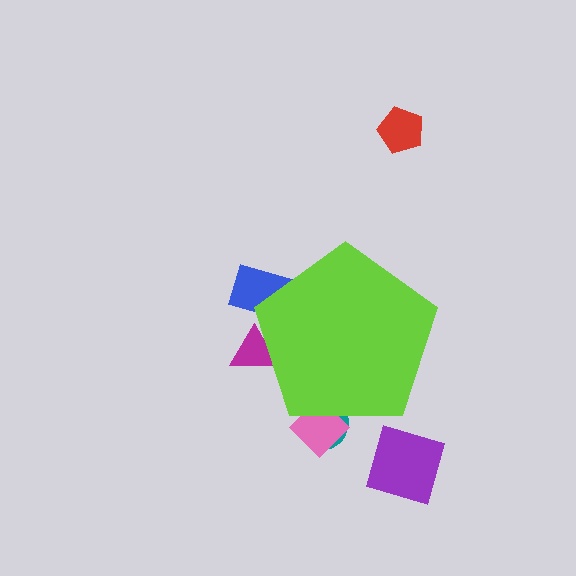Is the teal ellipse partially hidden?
Yes, the teal ellipse is partially hidden behind the lime pentagon.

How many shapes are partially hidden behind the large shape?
4 shapes are partially hidden.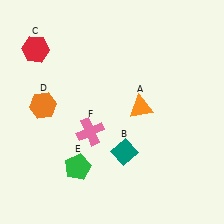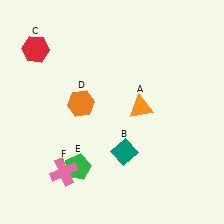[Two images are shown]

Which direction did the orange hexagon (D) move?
The orange hexagon (D) moved right.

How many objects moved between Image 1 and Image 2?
2 objects moved between the two images.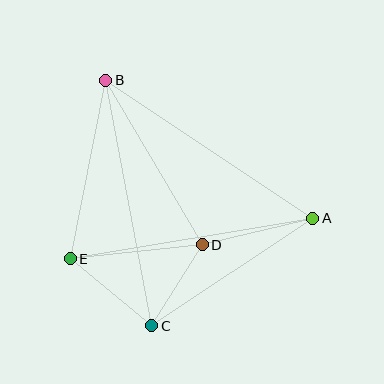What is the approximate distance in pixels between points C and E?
The distance between C and E is approximately 105 pixels.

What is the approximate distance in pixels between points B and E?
The distance between B and E is approximately 182 pixels.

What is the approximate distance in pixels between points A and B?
The distance between A and B is approximately 249 pixels.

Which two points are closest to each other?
Points C and D are closest to each other.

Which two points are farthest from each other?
Points B and C are farthest from each other.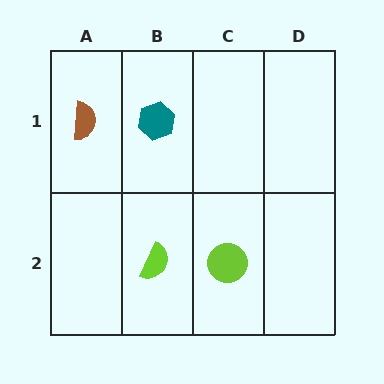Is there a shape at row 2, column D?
No, that cell is empty.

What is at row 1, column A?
A brown semicircle.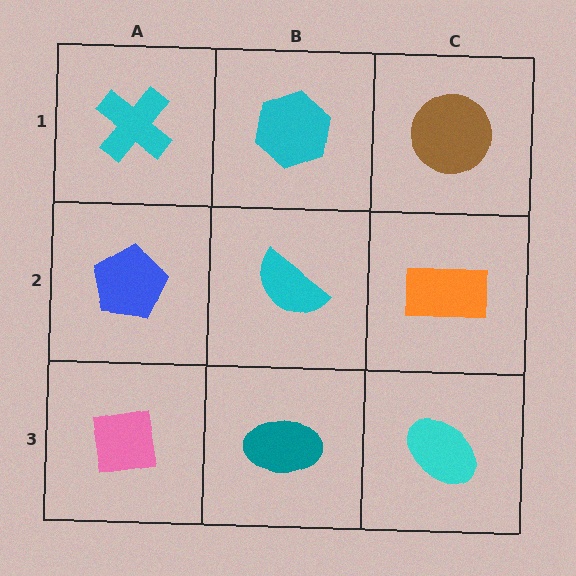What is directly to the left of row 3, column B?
A pink square.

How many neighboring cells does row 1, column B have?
3.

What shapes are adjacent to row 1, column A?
A blue pentagon (row 2, column A), a cyan hexagon (row 1, column B).